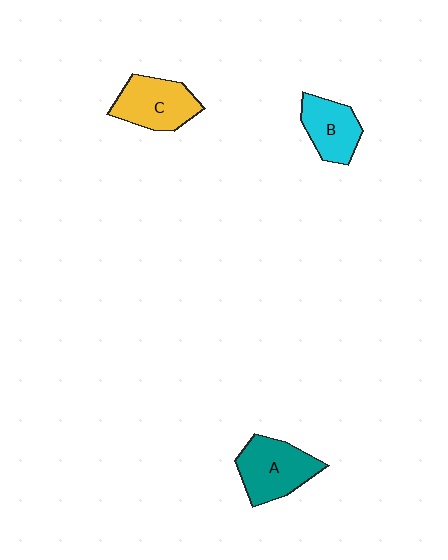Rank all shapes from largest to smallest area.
From largest to smallest: A (teal), C (yellow), B (cyan).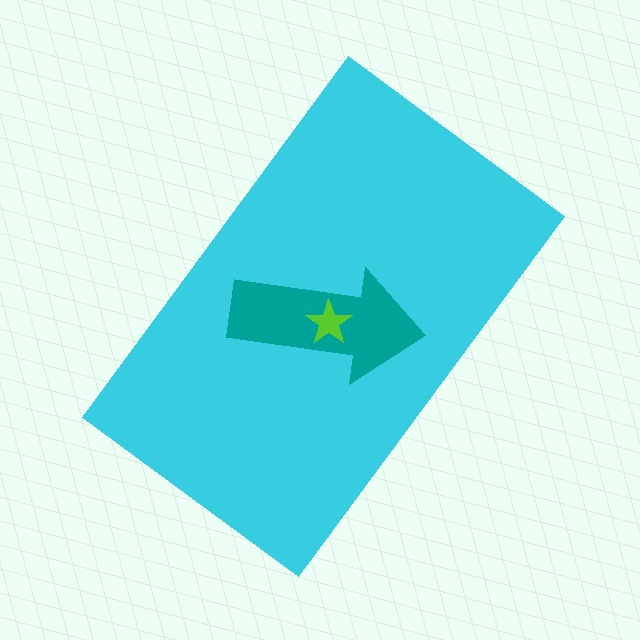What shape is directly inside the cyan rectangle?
The teal arrow.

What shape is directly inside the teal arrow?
The lime star.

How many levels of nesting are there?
3.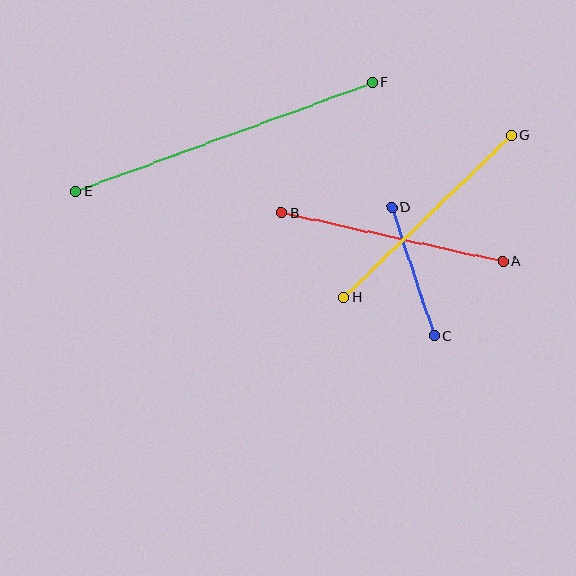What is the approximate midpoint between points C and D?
The midpoint is at approximately (413, 272) pixels.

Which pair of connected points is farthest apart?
Points E and F are farthest apart.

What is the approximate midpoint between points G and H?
The midpoint is at approximately (428, 216) pixels.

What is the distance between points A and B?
The distance is approximately 227 pixels.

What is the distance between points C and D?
The distance is approximately 136 pixels.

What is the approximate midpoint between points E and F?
The midpoint is at approximately (224, 137) pixels.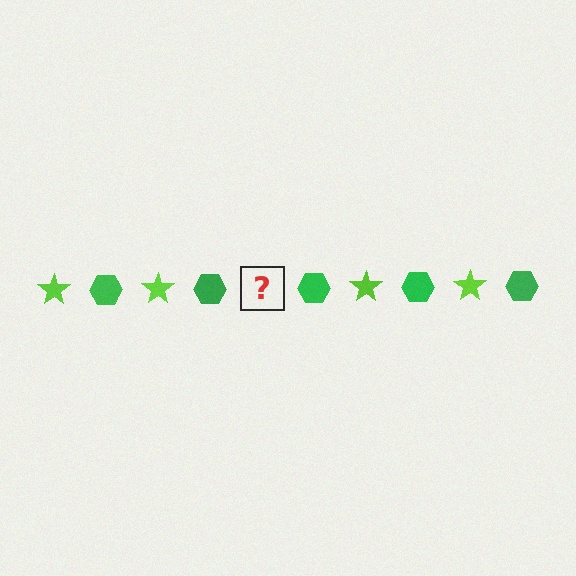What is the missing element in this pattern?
The missing element is a lime star.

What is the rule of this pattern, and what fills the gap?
The rule is that the pattern alternates between lime star and green hexagon. The gap should be filled with a lime star.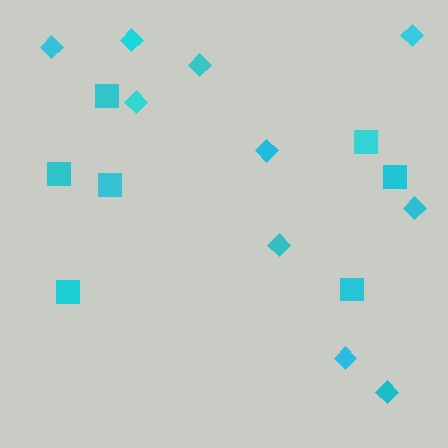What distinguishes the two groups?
There are 2 groups: one group of squares (7) and one group of diamonds (10).